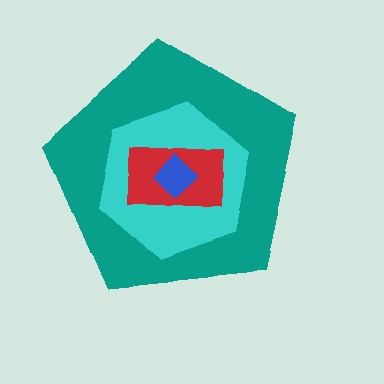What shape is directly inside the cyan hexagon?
The red rectangle.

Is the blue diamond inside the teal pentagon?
Yes.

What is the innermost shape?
The blue diamond.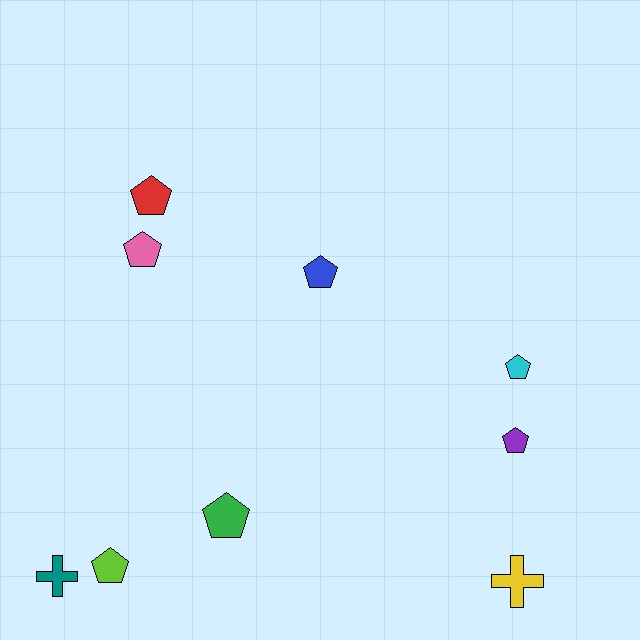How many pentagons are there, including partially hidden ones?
There are 7 pentagons.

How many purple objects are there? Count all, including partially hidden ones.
There is 1 purple object.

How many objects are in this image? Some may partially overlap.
There are 9 objects.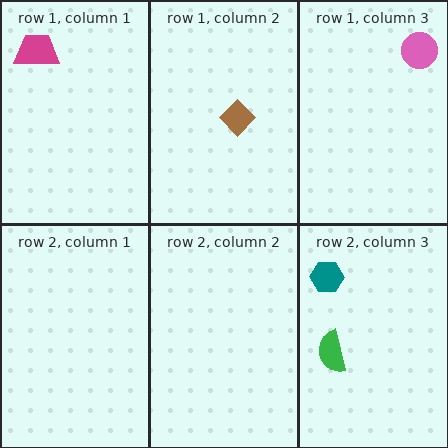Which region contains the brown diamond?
The row 1, column 2 region.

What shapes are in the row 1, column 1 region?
The magenta trapezoid.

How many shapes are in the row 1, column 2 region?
1.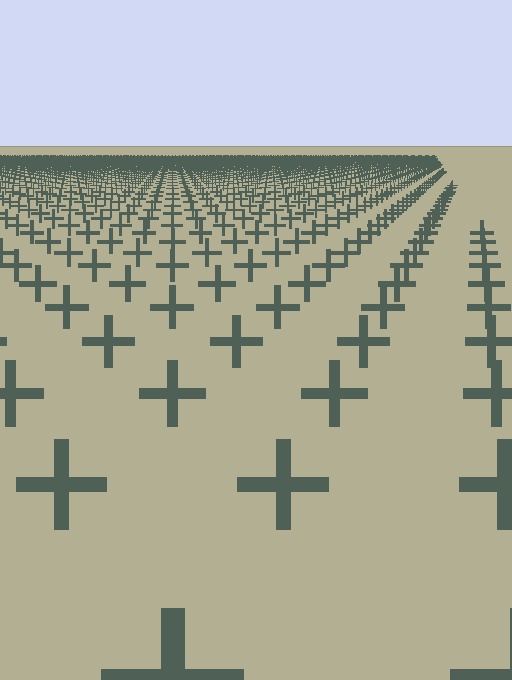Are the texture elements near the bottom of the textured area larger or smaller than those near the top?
Larger. Near the bottom, elements are closer to the viewer and appear at a bigger on-screen size.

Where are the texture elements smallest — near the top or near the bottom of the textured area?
Near the top.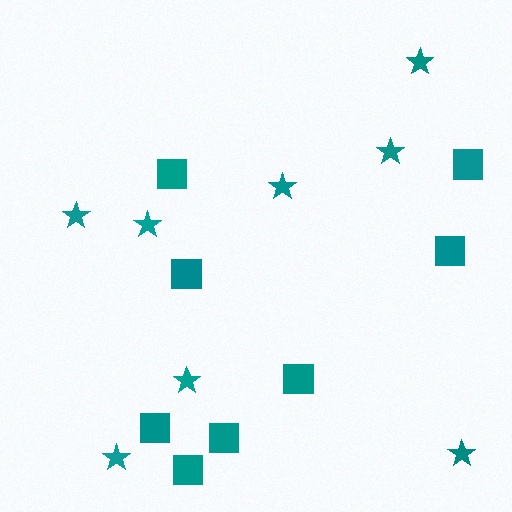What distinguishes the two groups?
There are 2 groups: one group of squares (8) and one group of stars (8).